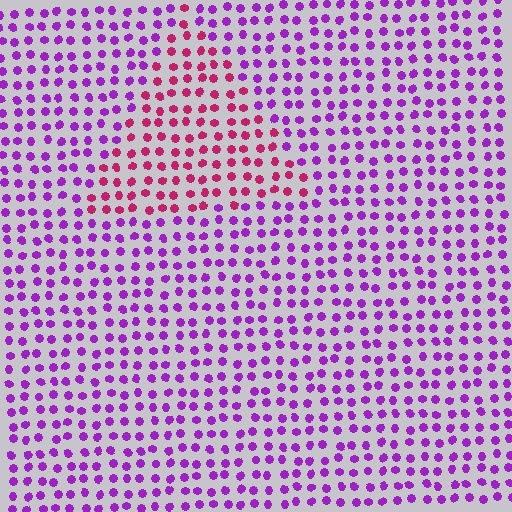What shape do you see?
I see a triangle.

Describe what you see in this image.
The image is filled with small purple elements in a uniform arrangement. A triangle-shaped region is visible where the elements are tinted to a slightly different hue, forming a subtle color boundary.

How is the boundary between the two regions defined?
The boundary is defined purely by a slight shift in hue (about 46 degrees). Spacing, size, and orientation are identical on both sides.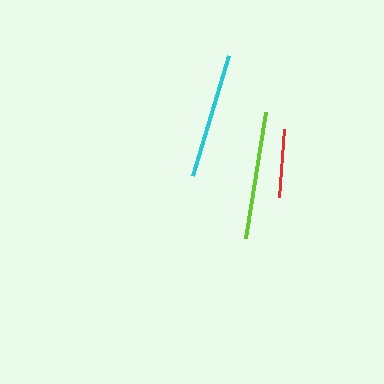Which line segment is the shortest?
The red line is the shortest at approximately 68 pixels.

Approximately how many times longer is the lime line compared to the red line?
The lime line is approximately 1.9 times the length of the red line.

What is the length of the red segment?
The red segment is approximately 68 pixels long.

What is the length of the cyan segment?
The cyan segment is approximately 126 pixels long.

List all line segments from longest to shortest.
From longest to shortest: lime, cyan, red.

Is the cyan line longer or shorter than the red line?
The cyan line is longer than the red line.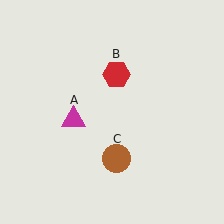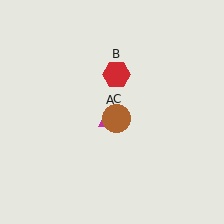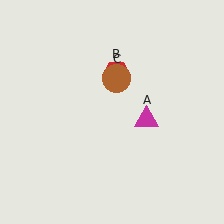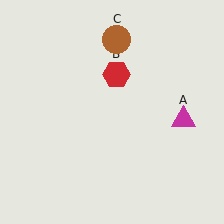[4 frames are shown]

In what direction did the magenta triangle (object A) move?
The magenta triangle (object A) moved right.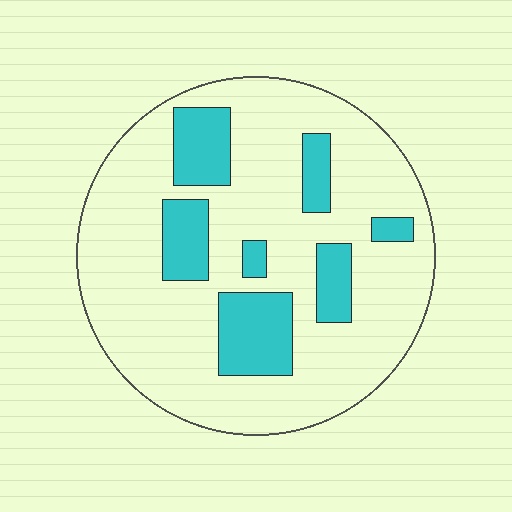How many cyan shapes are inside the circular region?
7.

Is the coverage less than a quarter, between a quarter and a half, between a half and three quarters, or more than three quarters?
Less than a quarter.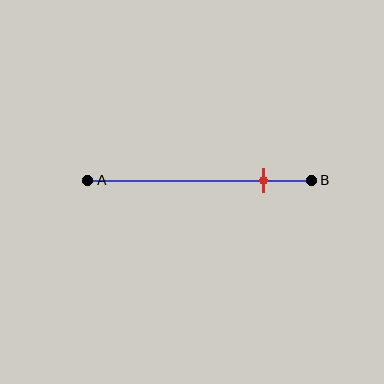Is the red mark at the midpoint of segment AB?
No, the mark is at about 80% from A, not at the 50% midpoint.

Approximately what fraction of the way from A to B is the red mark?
The red mark is approximately 80% of the way from A to B.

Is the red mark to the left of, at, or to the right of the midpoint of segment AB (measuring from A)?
The red mark is to the right of the midpoint of segment AB.